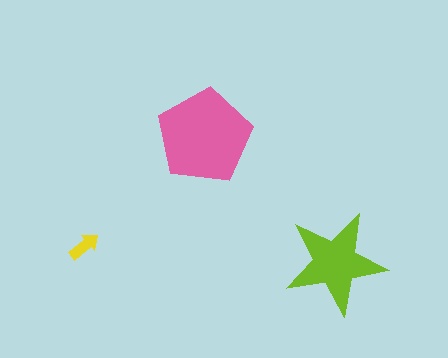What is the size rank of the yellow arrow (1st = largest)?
3rd.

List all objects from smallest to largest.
The yellow arrow, the lime star, the pink pentagon.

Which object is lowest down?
The lime star is bottommost.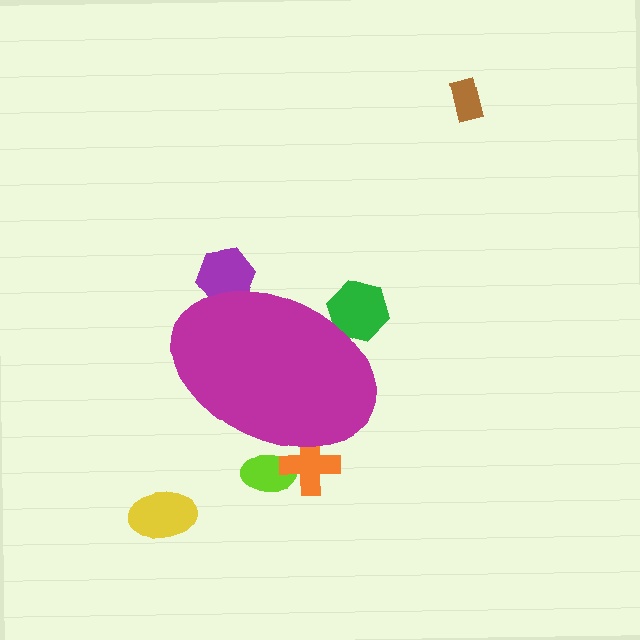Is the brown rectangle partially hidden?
No, the brown rectangle is fully visible.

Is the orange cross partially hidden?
Yes, the orange cross is partially hidden behind the magenta ellipse.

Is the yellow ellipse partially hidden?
No, the yellow ellipse is fully visible.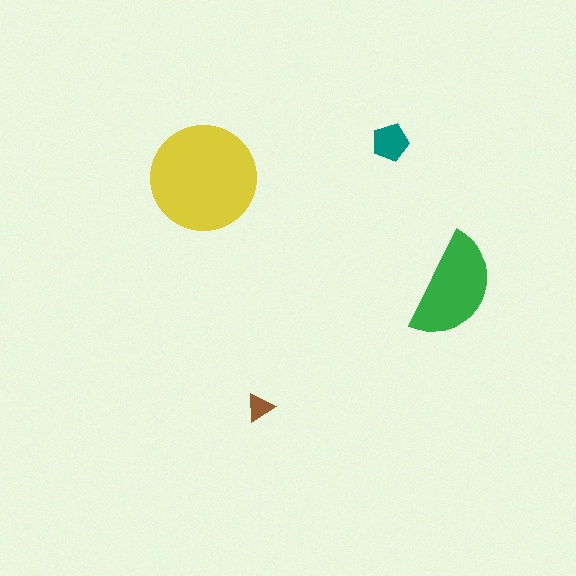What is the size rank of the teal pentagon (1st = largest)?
3rd.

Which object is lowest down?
The brown triangle is bottommost.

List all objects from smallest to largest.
The brown triangle, the teal pentagon, the green semicircle, the yellow circle.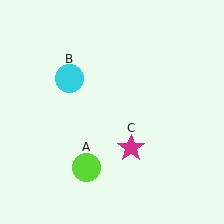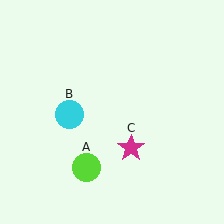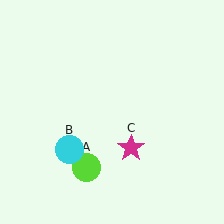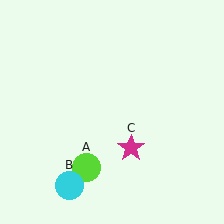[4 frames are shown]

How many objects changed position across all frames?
1 object changed position: cyan circle (object B).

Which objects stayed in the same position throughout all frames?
Lime circle (object A) and magenta star (object C) remained stationary.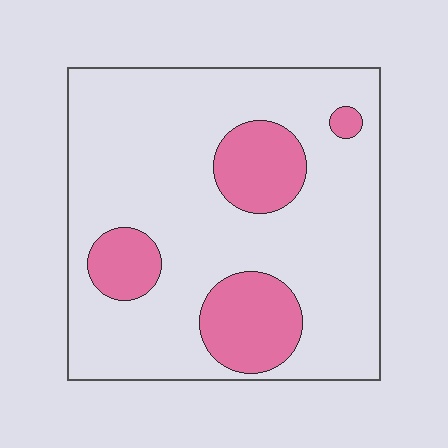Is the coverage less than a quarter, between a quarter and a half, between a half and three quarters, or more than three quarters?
Less than a quarter.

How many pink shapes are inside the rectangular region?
4.